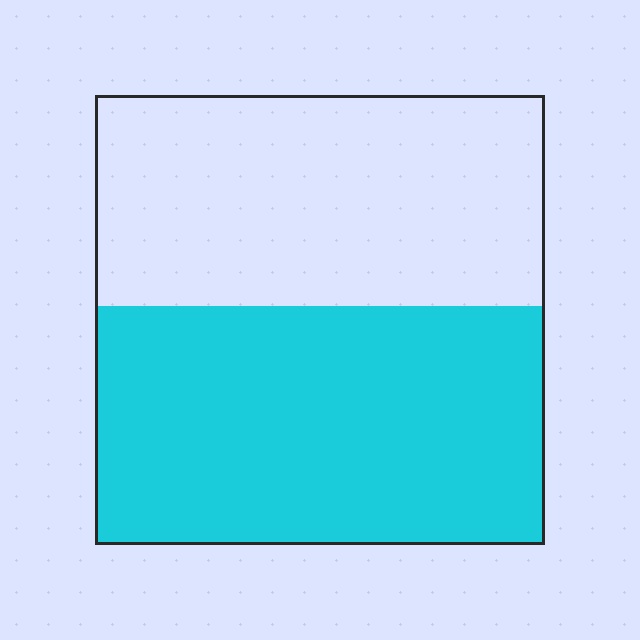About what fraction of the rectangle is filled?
About one half (1/2).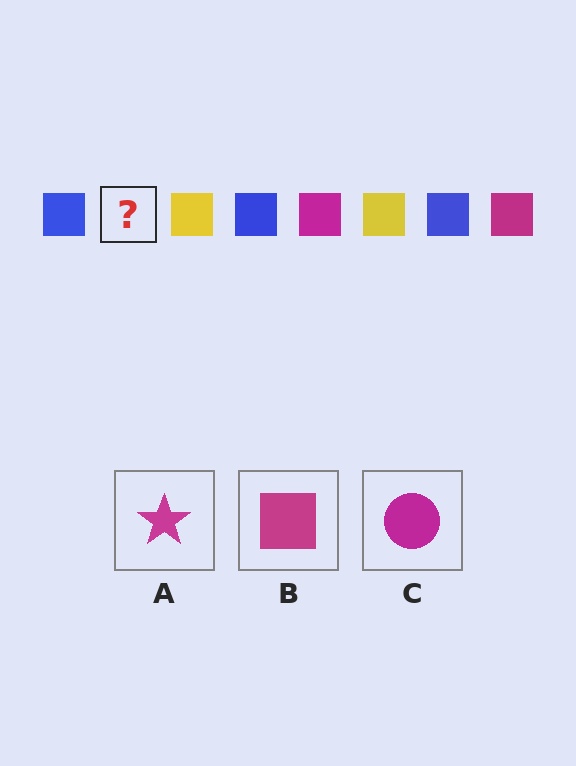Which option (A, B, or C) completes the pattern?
B.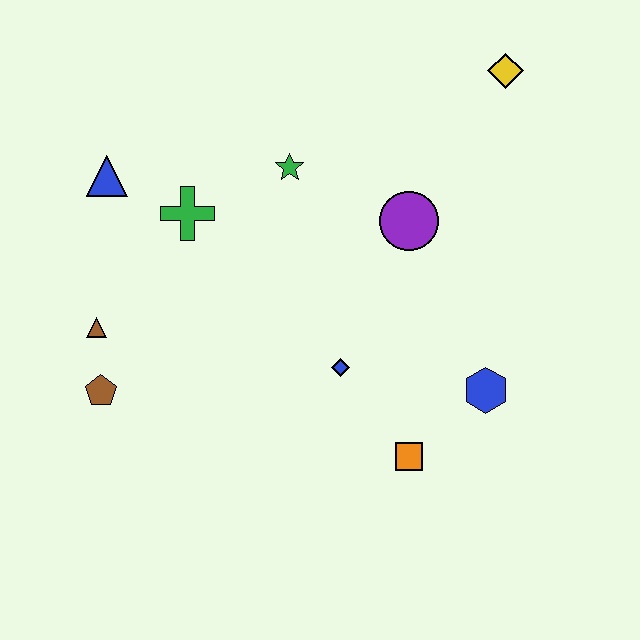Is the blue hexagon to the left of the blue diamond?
No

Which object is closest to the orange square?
The blue hexagon is closest to the orange square.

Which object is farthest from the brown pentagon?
The yellow diamond is farthest from the brown pentagon.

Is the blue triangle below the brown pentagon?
No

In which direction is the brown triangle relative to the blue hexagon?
The brown triangle is to the left of the blue hexagon.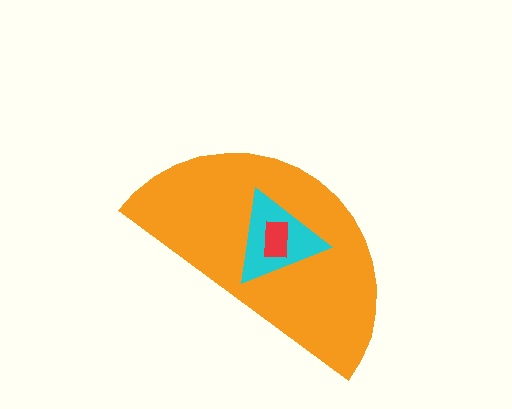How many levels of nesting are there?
3.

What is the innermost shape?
The red rectangle.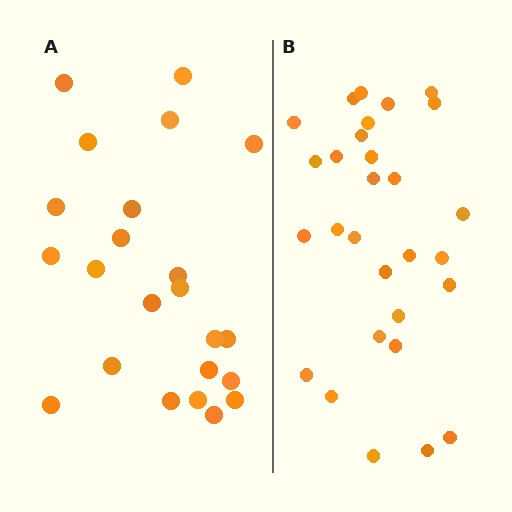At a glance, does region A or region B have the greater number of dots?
Region B (the right region) has more dots.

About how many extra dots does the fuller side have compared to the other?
Region B has about 6 more dots than region A.